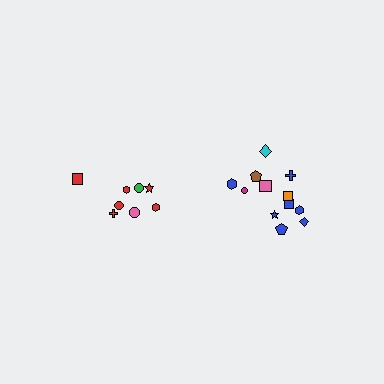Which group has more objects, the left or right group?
The right group.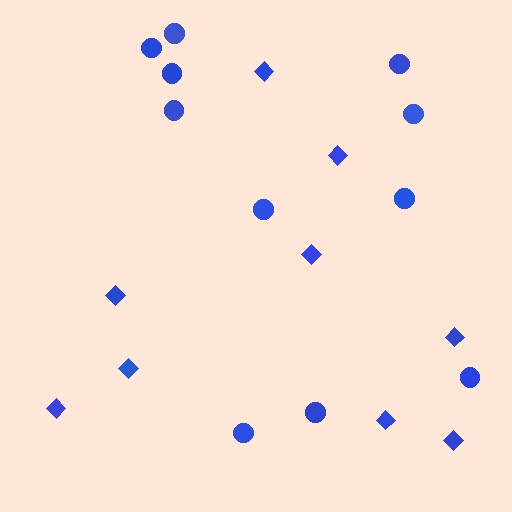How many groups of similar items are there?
There are 2 groups: one group of circles (11) and one group of diamonds (9).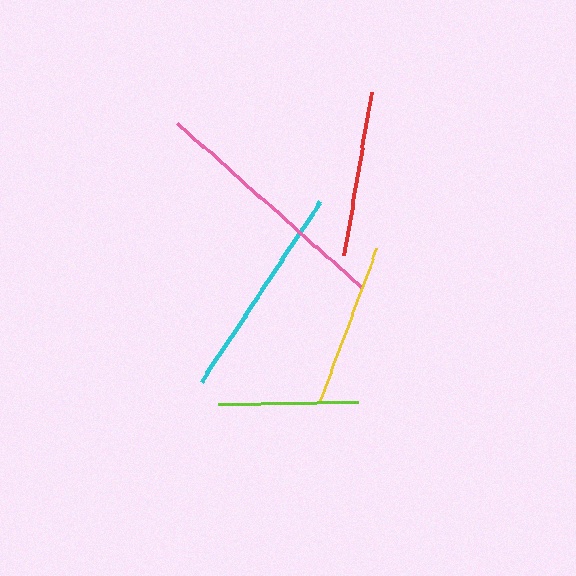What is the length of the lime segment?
The lime segment is approximately 141 pixels long.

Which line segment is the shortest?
The lime line is the shortest at approximately 141 pixels.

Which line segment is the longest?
The pink line is the longest at approximately 246 pixels.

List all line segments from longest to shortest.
From longest to shortest: pink, cyan, red, yellow, lime.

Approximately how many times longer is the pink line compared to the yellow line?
The pink line is approximately 1.5 times the length of the yellow line.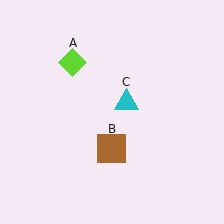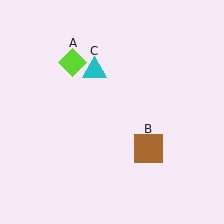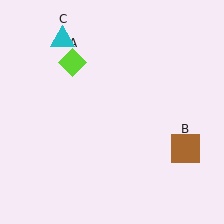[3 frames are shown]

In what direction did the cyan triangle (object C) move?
The cyan triangle (object C) moved up and to the left.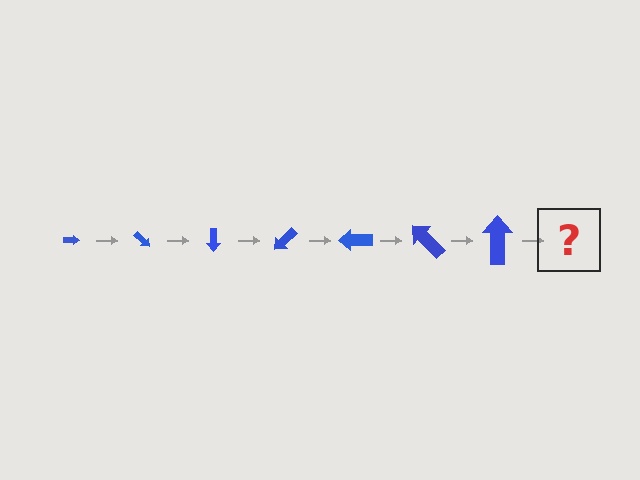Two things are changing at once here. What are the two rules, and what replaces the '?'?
The two rules are that the arrow grows larger each step and it rotates 45 degrees each step. The '?' should be an arrow, larger than the previous one and rotated 315 degrees from the start.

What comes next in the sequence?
The next element should be an arrow, larger than the previous one and rotated 315 degrees from the start.